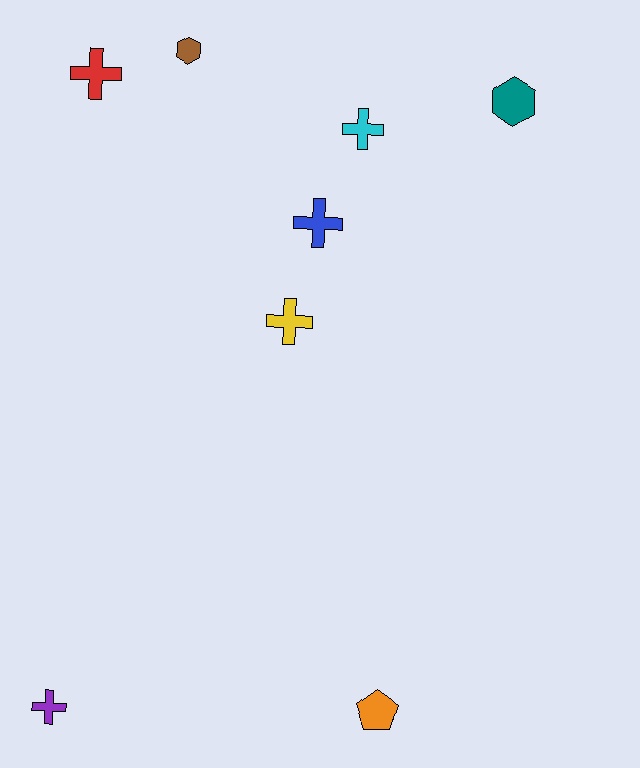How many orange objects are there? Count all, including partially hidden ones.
There is 1 orange object.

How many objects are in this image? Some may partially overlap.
There are 8 objects.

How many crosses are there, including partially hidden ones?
There are 5 crosses.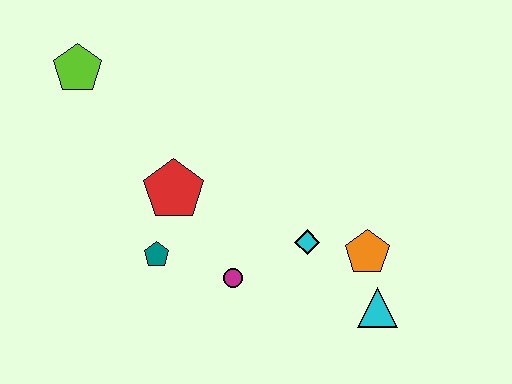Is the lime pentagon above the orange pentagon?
Yes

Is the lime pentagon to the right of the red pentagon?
No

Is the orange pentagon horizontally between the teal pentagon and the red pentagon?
No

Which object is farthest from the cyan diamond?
The lime pentagon is farthest from the cyan diamond.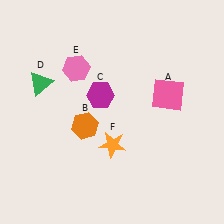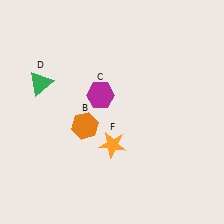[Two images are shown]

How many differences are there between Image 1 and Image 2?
There are 2 differences between the two images.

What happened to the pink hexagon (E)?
The pink hexagon (E) was removed in Image 2. It was in the top-left area of Image 1.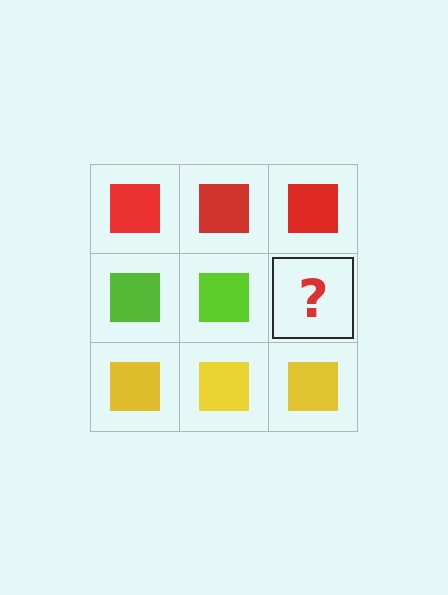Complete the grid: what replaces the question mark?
The question mark should be replaced with a lime square.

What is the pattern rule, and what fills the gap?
The rule is that each row has a consistent color. The gap should be filled with a lime square.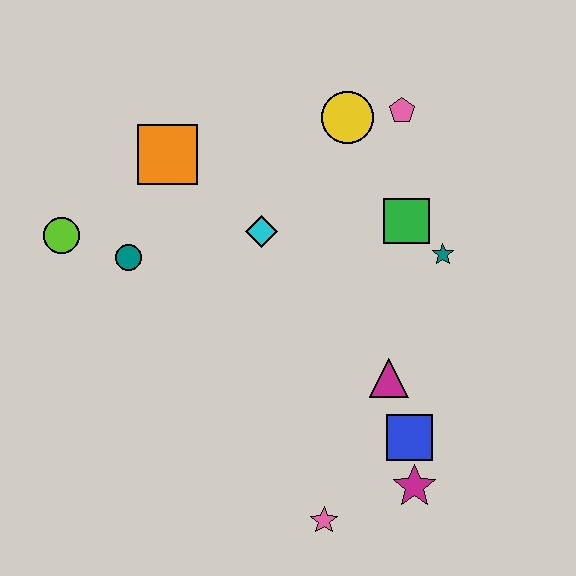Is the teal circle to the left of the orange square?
Yes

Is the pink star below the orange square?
Yes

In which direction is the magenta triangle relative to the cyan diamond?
The magenta triangle is below the cyan diamond.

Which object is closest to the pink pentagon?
The yellow circle is closest to the pink pentagon.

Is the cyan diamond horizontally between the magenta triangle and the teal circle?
Yes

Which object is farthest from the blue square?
The lime circle is farthest from the blue square.